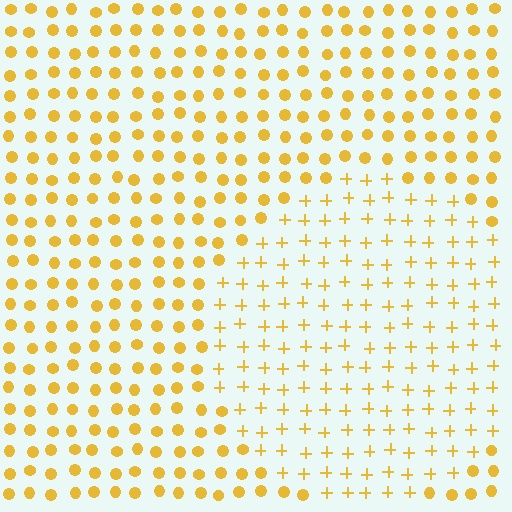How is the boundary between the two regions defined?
The boundary is defined by a change in element shape: plus signs inside vs. circles outside. All elements share the same color and spacing.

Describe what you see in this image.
The image is filled with small yellow elements arranged in a uniform grid. A circle-shaped region contains plus signs, while the surrounding area contains circles. The boundary is defined purely by the change in element shape.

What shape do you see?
I see a circle.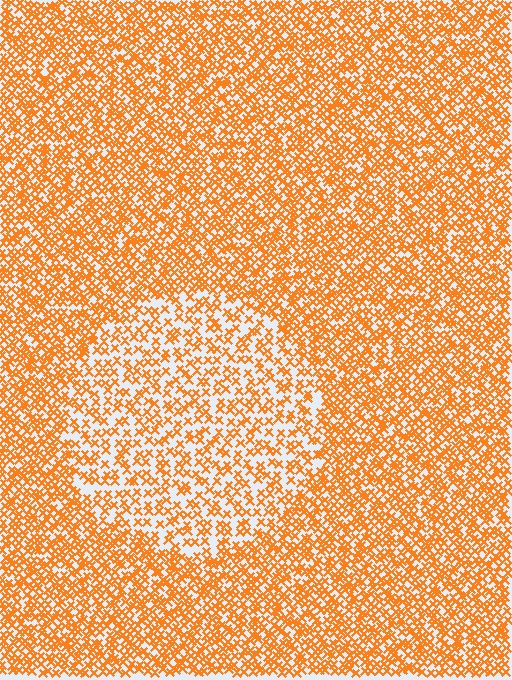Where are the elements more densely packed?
The elements are more densely packed outside the circle boundary.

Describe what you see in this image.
The image contains small orange elements arranged at two different densities. A circle-shaped region is visible where the elements are less densely packed than the surrounding area.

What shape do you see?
I see a circle.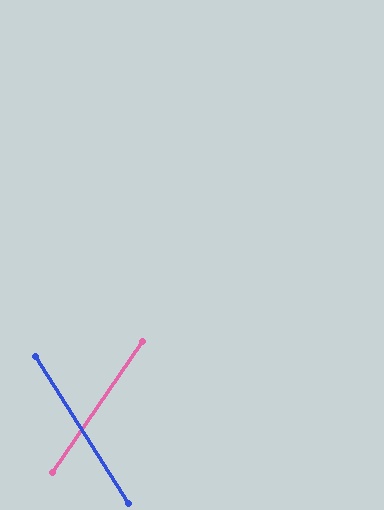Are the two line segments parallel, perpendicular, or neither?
Neither parallel nor perpendicular — they differ by about 67°.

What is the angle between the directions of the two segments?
Approximately 67 degrees.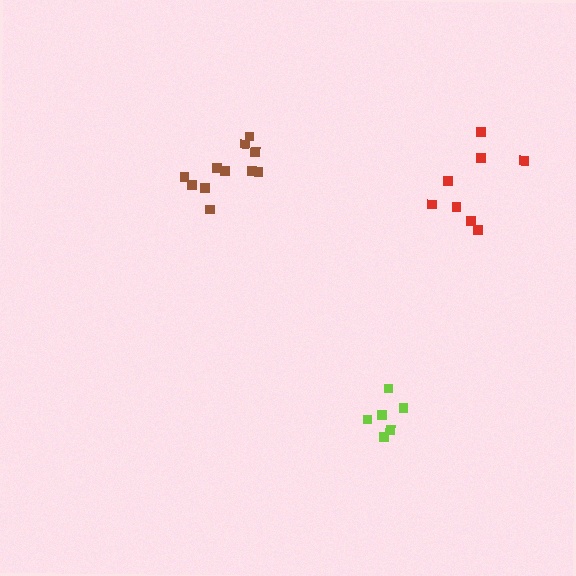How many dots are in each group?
Group 1: 11 dots, Group 2: 6 dots, Group 3: 8 dots (25 total).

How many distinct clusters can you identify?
There are 3 distinct clusters.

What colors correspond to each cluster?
The clusters are colored: brown, lime, red.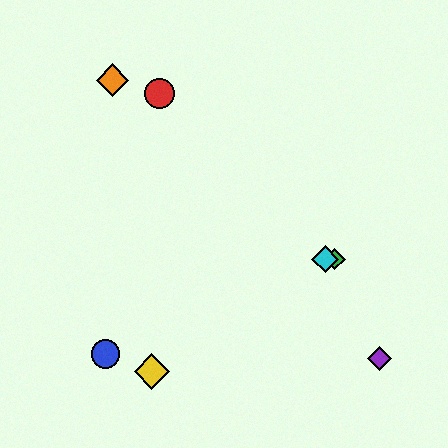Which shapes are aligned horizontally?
The green diamond, the cyan diamond are aligned horizontally.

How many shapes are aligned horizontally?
2 shapes (the green diamond, the cyan diamond) are aligned horizontally.